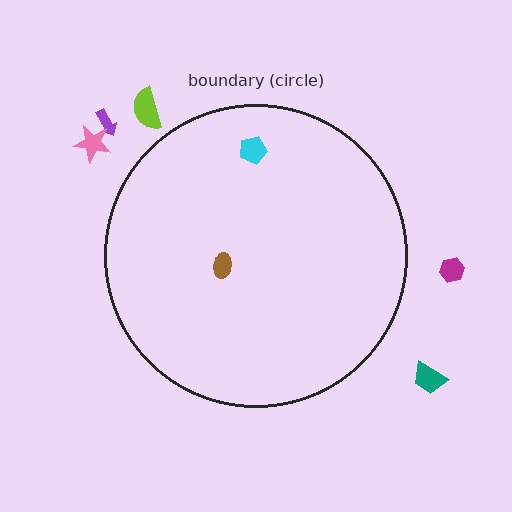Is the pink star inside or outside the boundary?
Outside.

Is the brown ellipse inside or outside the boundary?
Inside.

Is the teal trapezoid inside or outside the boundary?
Outside.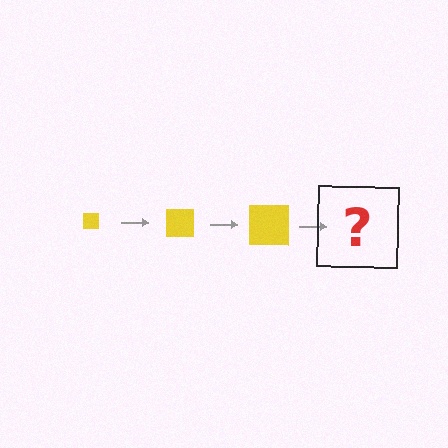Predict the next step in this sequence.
The next step is a yellow square, larger than the previous one.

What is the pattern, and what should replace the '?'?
The pattern is that the square gets progressively larger each step. The '?' should be a yellow square, larger than the previous one.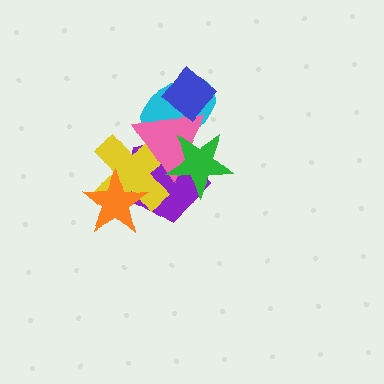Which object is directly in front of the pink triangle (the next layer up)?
The blue diamond is directly in front of the pink triangle.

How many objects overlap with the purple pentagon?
5 objects overlap with the purple pentagon.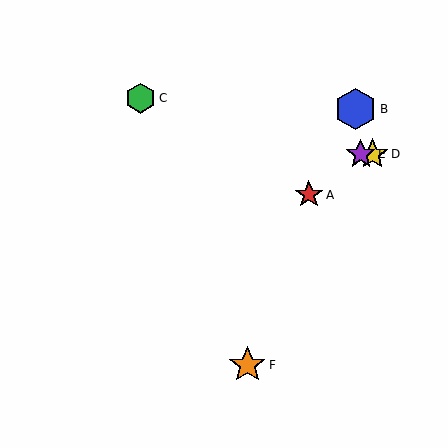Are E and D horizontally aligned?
Yes, both are at y≈154.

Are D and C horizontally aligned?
No, D is at y≈154 and C is at y≈98.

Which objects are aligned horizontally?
Objects D, E are aligned horizontally.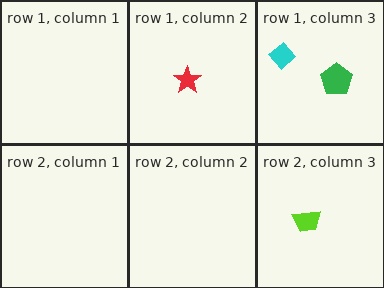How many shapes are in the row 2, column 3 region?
1.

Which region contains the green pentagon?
The row 1, column 3 region.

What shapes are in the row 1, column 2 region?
The red star.